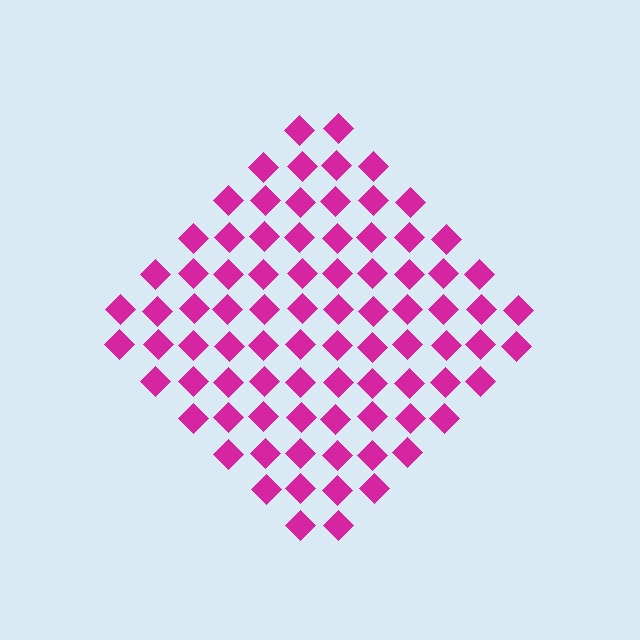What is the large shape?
The large shape is a diamond.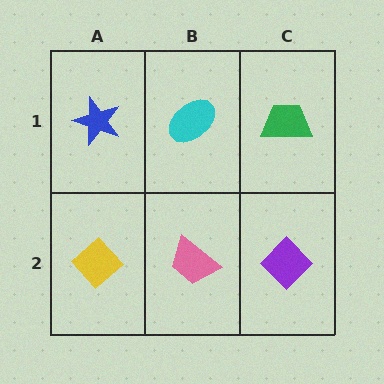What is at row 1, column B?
A cyan ellipse.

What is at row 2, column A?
A yellow diamond.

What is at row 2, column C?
A purple diamond.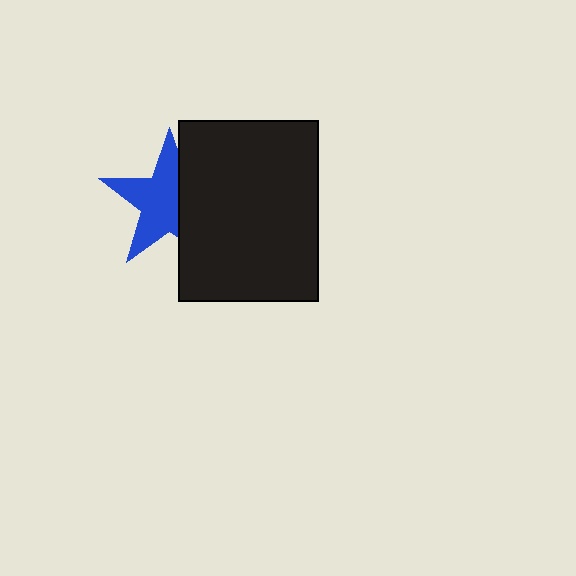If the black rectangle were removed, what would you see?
You would see the complete blue star.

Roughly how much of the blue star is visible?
About half of it is visible (roughly 61%).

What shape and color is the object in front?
The object in front is a black rectangle.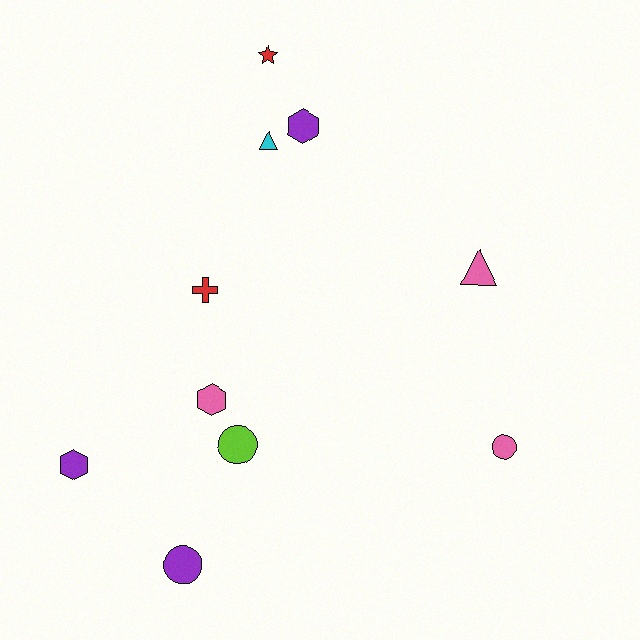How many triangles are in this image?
There are 2 triangles.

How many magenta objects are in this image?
There are no magenta objects.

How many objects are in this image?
There are 10 objects.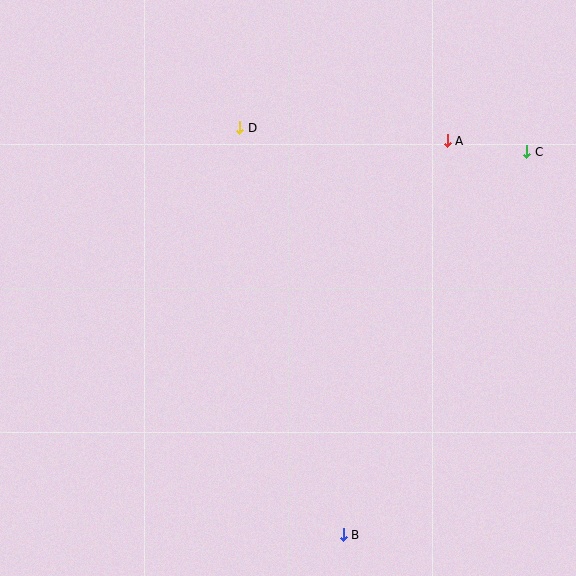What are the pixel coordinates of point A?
Point A is at (447, 141).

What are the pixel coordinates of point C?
Point C is at (527, 152).